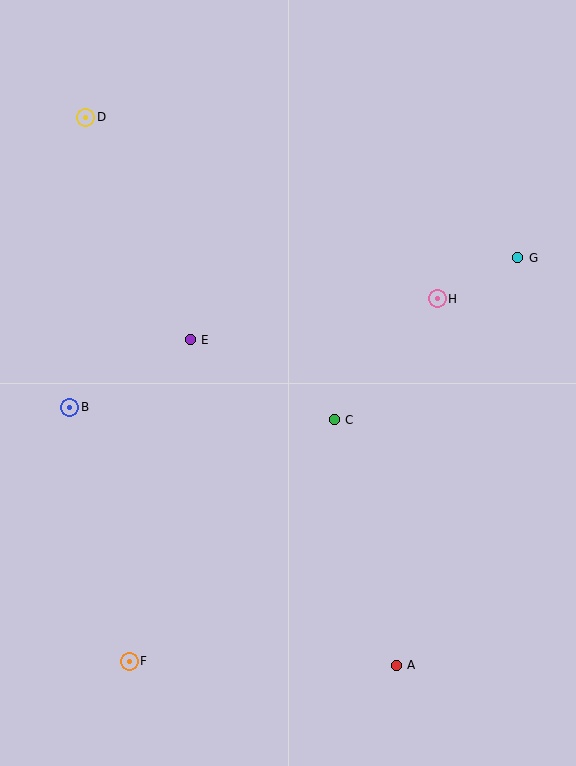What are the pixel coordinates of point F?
Point F is at (129, 661).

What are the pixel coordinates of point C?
Point C is at (334, 420).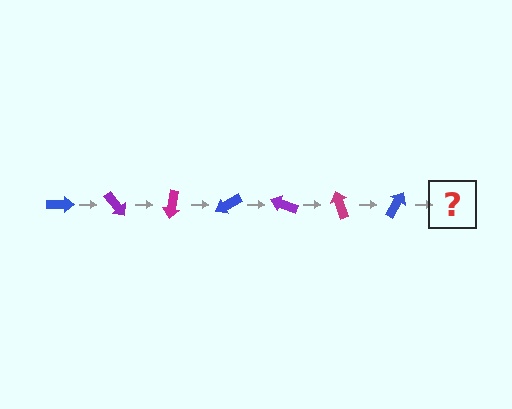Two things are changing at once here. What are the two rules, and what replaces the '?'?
The two rules are that it rotates 50 degrees each step and the color cycles through blue, purple, and magenta. The '?' should be a purple arrow, rotated 350 degrees from the start.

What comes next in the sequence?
The next element should be a purple arrow, rotated 350 degrees from the start.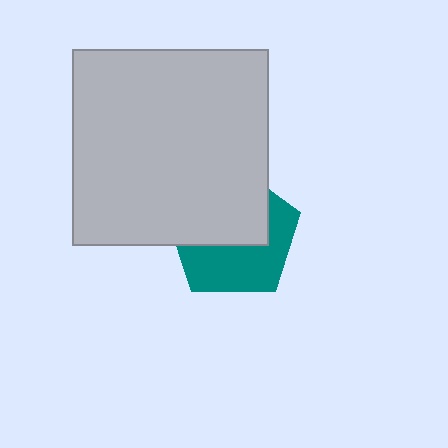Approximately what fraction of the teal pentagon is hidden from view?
Roughly 52% of the teal pentagon is hidden behind the light gray square.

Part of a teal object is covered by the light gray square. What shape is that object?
It is a pentagon.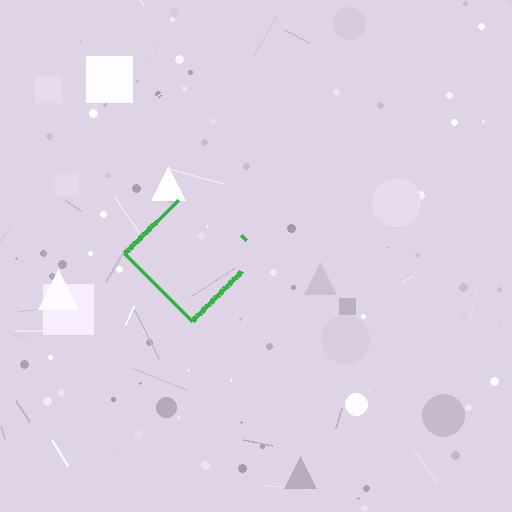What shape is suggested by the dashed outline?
The dashed outline suggests a diamond.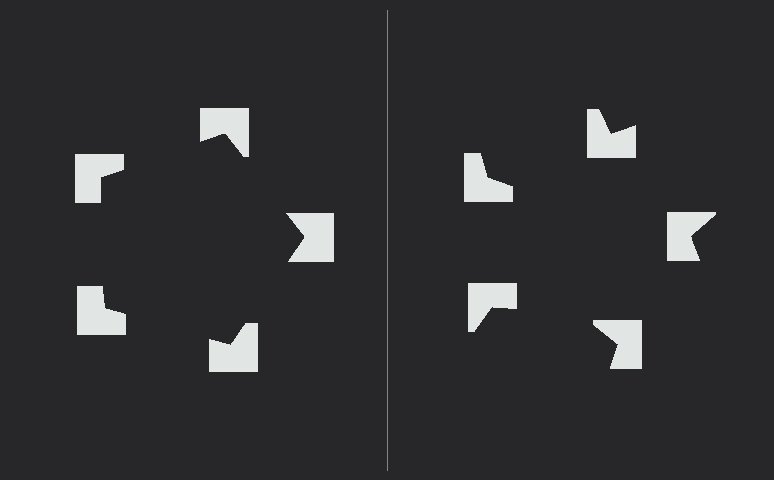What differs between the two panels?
The notched squares are positioned identically on both sides; only the wedge orientations differ. On the left they align to a pentagon; on the right they are misaligned.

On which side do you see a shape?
An illusory pentagon appears on the left side. On the right side the wedge cuts are rotated, so no coherent shape forms.